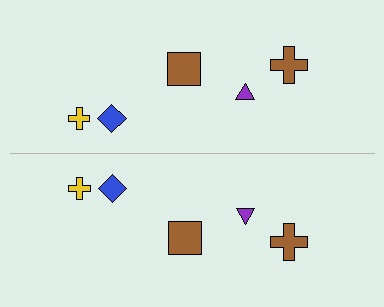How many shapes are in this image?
There are 10 shapes in this image.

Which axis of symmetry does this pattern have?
The pattern has a horizontal axis of symmetry running through the center of the image.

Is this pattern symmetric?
Yes, this pattern has bilateral (reflection) symmetry.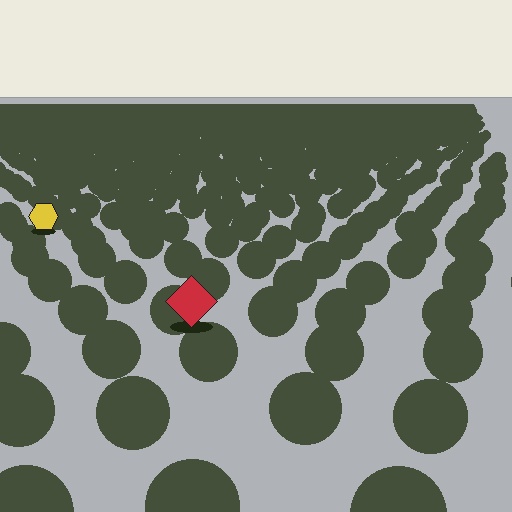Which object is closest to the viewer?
The red diamond is closest. The texture marks near it are larger and more spread out.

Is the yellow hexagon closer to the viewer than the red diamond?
No. The red diamond is closer — you can tell from the texture gradient: the ground texture is coarser near it.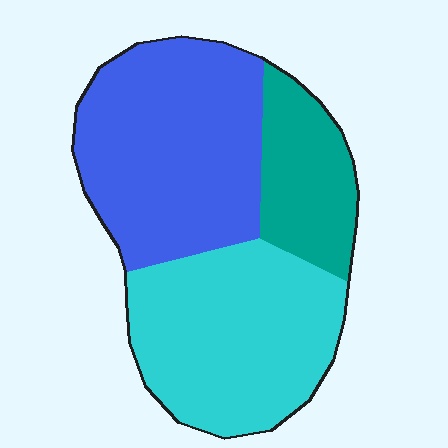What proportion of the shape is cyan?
Cyan covers 39% of the shape.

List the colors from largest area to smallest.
From largest to smallest: blue, cyan, teal.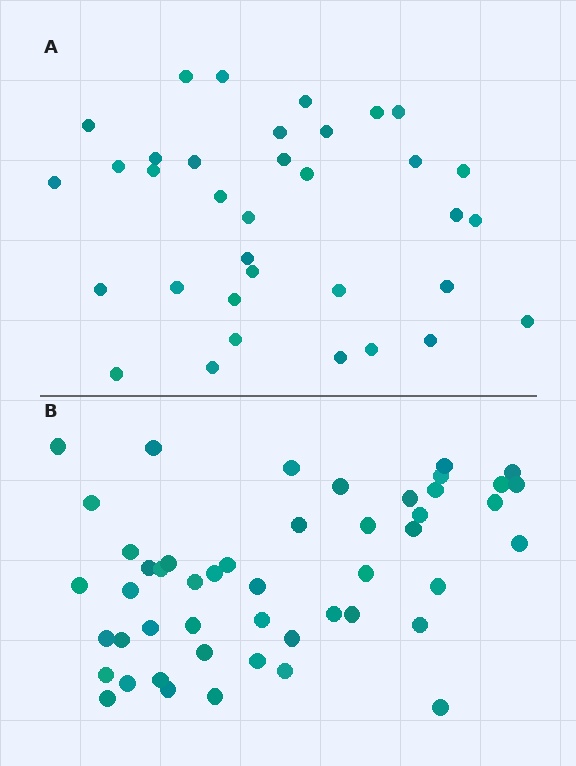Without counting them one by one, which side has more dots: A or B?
Region B (the bottom region) has more dots.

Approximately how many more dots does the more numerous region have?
Region B has approximately 15 more dots than region A.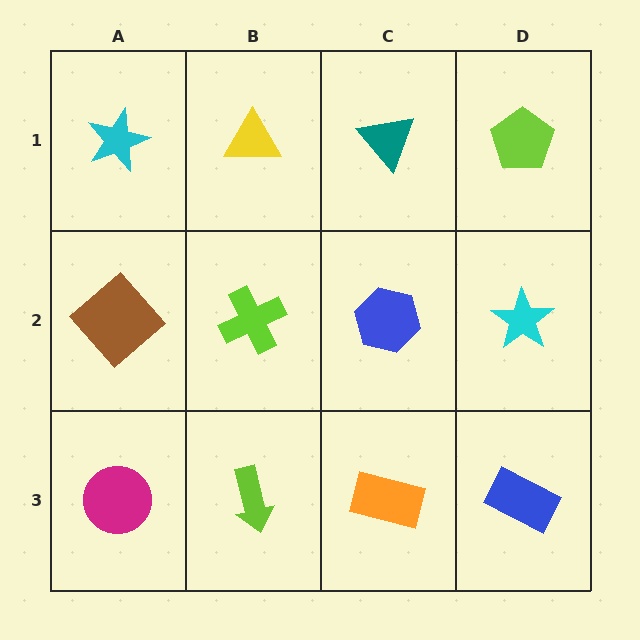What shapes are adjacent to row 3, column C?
A blue hexagon (row 2, column C), a lime arrow (row 3, column B), a blue rectangle (row 3, column D).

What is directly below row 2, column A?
A magenta circle.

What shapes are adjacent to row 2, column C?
A teal triangle (row 1, column C), an orange rectangle (row 3, column C), a lime cross (row 2, column B), a cyan star (row 2, column D).